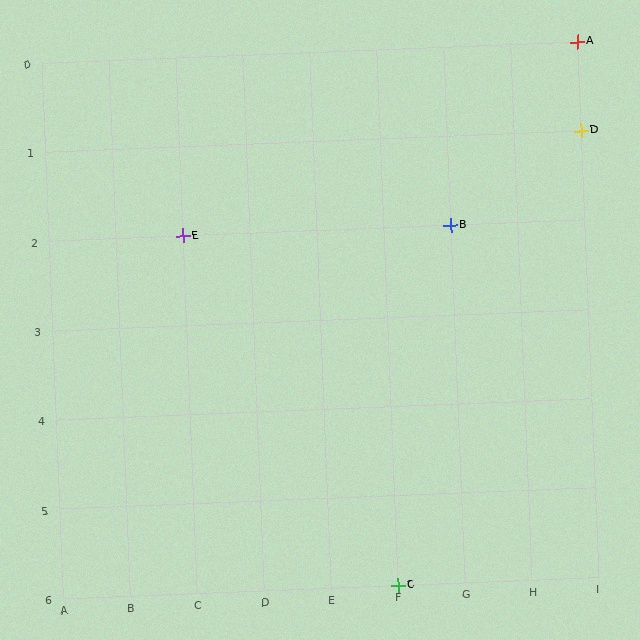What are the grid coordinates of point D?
Point D is at grid coordinates (I, 1).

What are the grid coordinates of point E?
Point E is at grid coordinates (C, 2).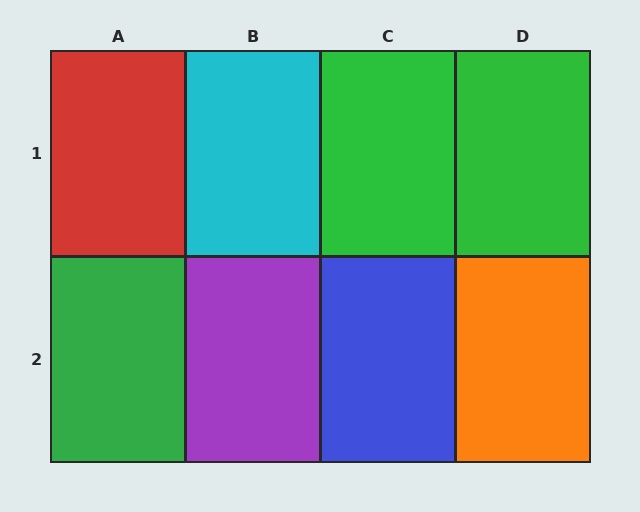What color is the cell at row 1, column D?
Green.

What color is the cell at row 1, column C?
Green.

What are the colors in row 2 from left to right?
Green, purple, blue, orange.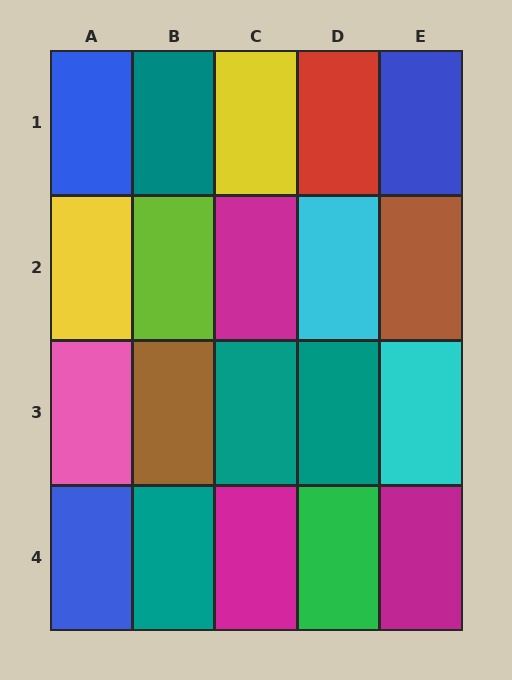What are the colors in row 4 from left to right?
Blue, teal, magenta, green, magenta.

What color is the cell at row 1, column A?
Blue.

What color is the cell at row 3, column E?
Cyan.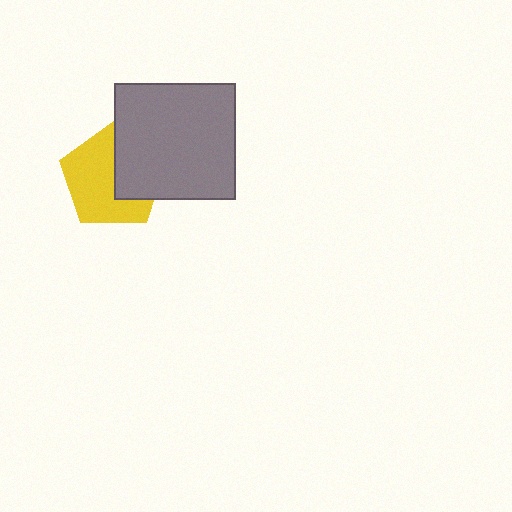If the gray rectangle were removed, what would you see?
You would see the complete yellow pentagon.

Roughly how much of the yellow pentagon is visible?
About half of it is visible (roughly 62%).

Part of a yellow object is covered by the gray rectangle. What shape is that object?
It is a pentagon.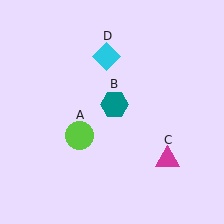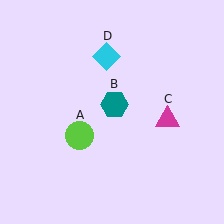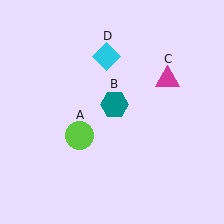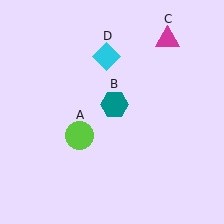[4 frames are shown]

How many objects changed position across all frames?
1 object changed position: magenta triangle (object C).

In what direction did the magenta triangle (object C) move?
The magenta triangle (object C) moved up.